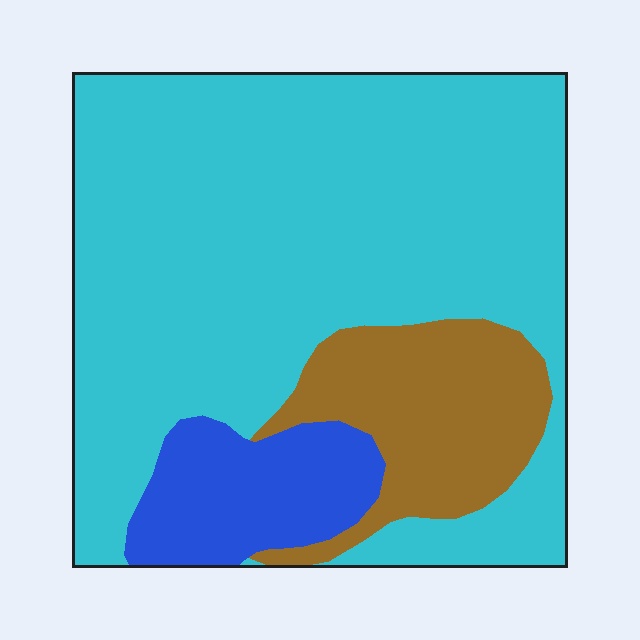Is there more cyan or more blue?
Cyan.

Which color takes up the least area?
Blue, at roughly 10%.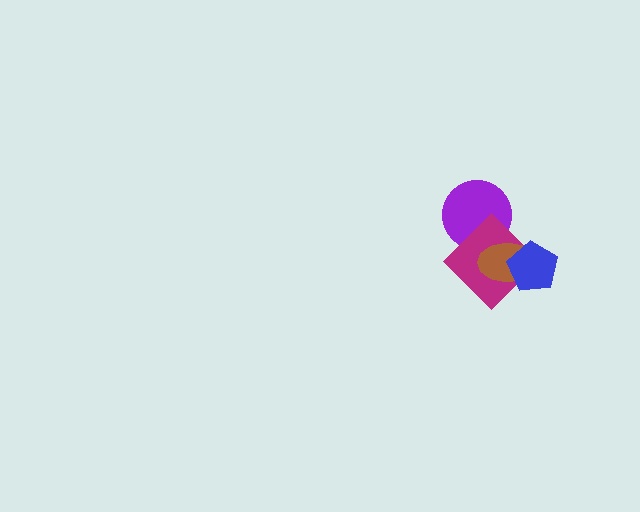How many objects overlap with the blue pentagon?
2 objects overlap with the blue pentagon.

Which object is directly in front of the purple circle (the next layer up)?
The magenta diamond is directly in front of the purple circle.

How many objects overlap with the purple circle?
2 objects overlap with the purple circle.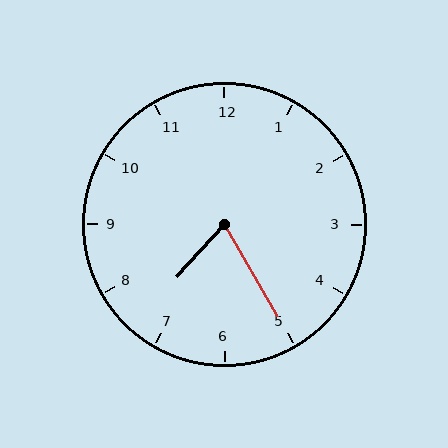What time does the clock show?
7:25.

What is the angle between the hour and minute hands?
Approximately 72 degrees.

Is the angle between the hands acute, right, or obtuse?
It is acute.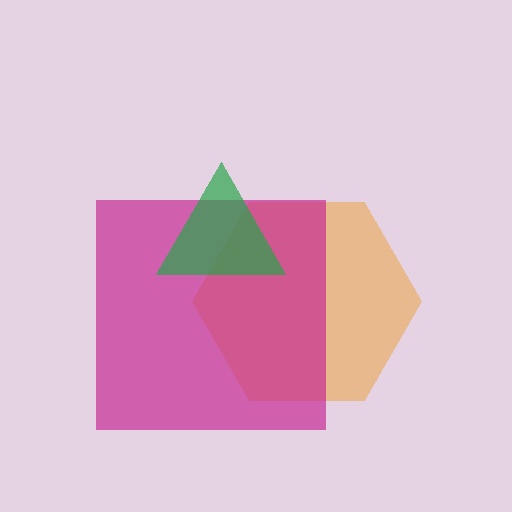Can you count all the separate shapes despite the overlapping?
Yes, there are 3 separate shapes.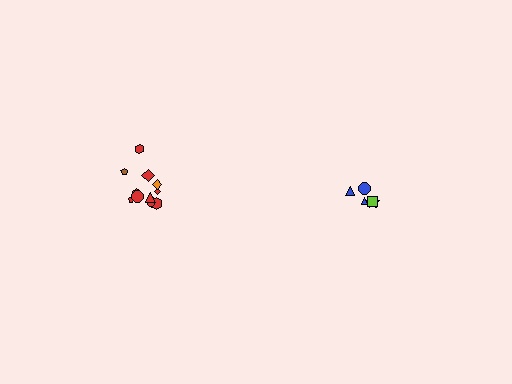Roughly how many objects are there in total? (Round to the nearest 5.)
Roughly 15 objects in total.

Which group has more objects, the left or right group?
The left group.